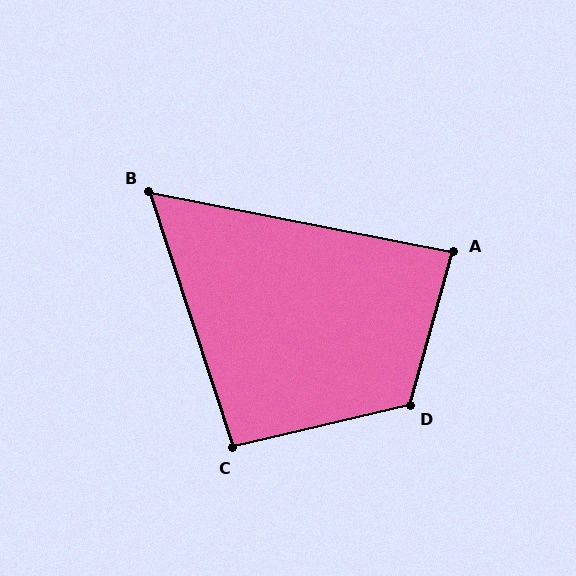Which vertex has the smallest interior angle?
B, at approximately 61 degrees.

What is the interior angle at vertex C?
Approximately 95 degrees (approximately right).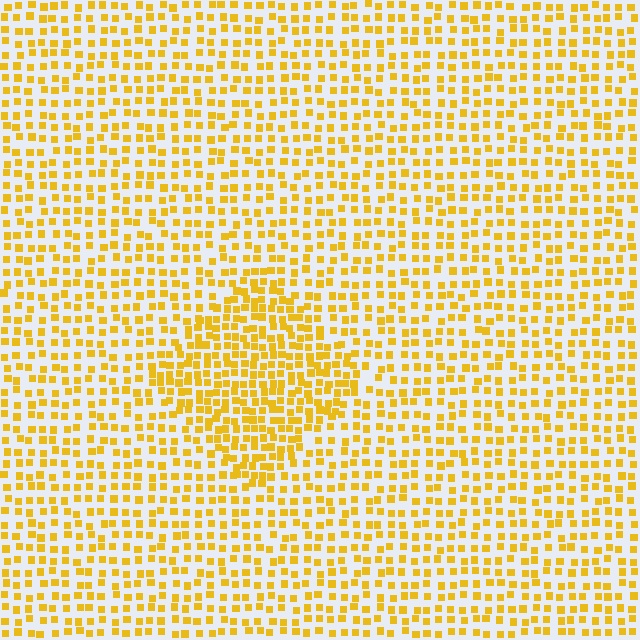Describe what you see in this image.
The image contains small yellow elements arranged at two different densities. A diamond-shaped region is visible where the elements are more densely packed than the surrounding area.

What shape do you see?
I see a diamond.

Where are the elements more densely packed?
The elements are more densely packed inside the diamond boundary.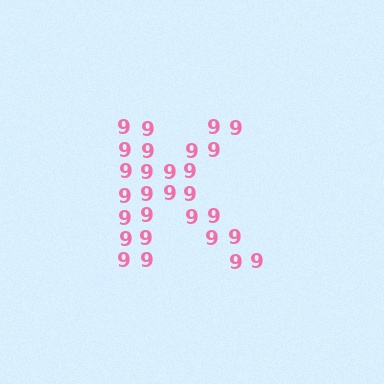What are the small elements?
The small elements are digit 9's.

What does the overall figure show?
The overall figure shows the letter K.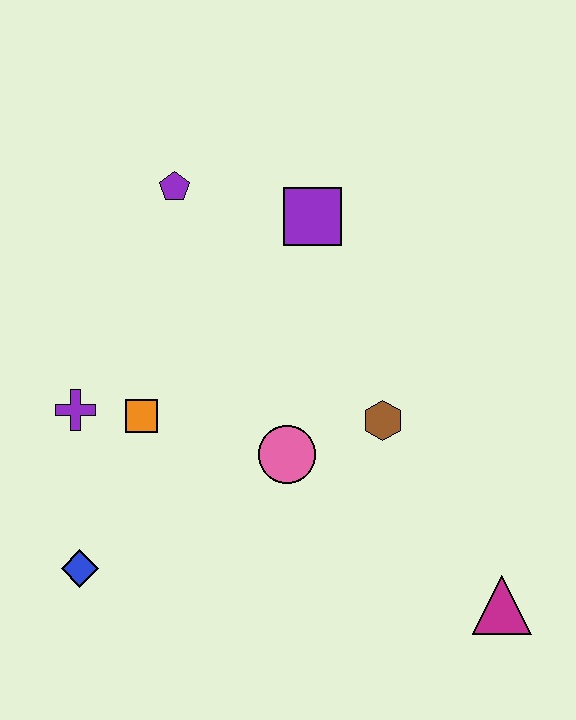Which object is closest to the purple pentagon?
The purple square is closest to the purple pentagon.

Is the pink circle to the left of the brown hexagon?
Yes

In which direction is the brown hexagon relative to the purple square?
The brown hexagon is below the purple square.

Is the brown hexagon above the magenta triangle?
Yes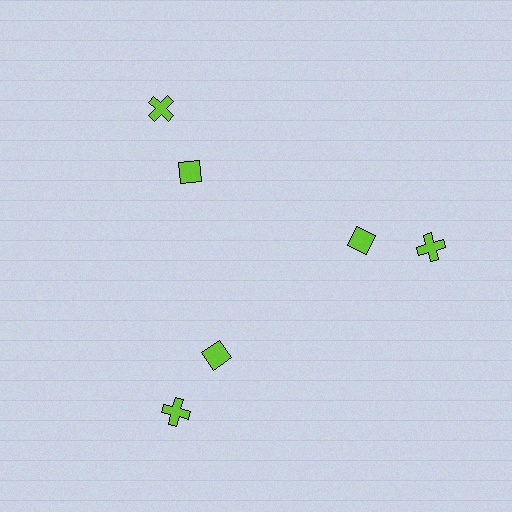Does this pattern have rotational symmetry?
Yes, this pattern has 3-fold rotational symmetry. It looks the same after rotating 120 degrees around the center.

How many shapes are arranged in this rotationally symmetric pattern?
There are 6 shapes, arranged in 3 groups of 2.